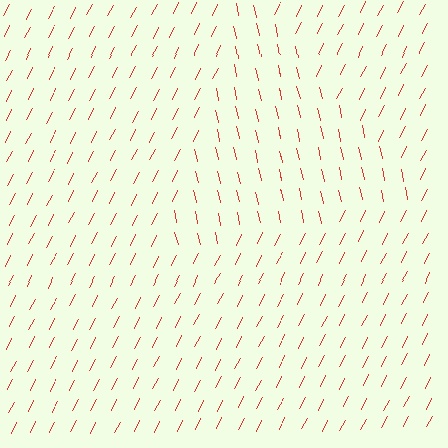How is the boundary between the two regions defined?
The boundary is defined purely by a change in line orientation (approximately 39 degrees difference). All lines are the same color and thickness.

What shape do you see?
I see a triangle.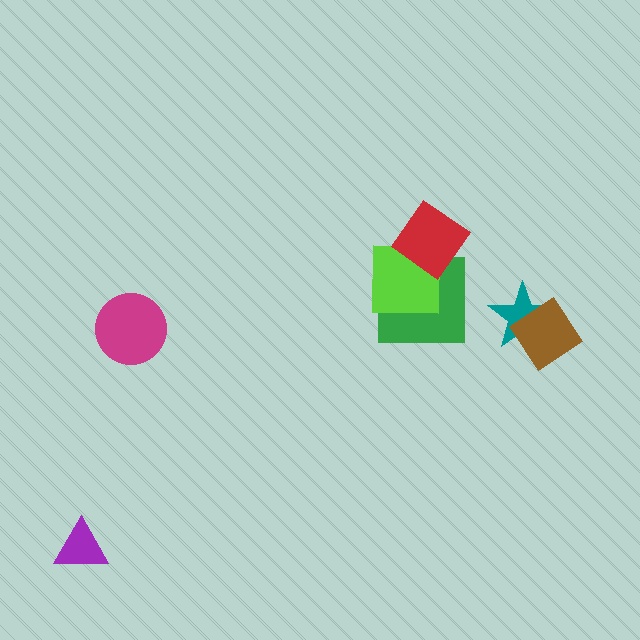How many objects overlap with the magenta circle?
0 objects overlap with the magenta circle.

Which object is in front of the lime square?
The red diamond is in front of the lime square.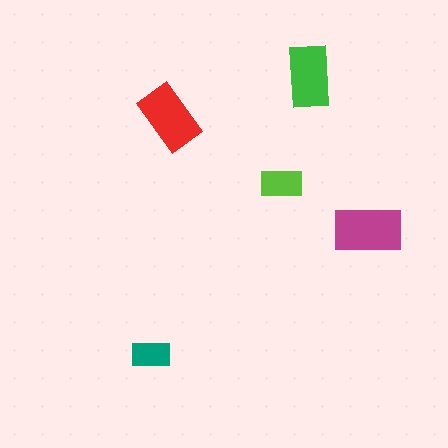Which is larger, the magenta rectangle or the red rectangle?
The magenta one.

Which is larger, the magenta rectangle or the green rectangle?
The magenta one.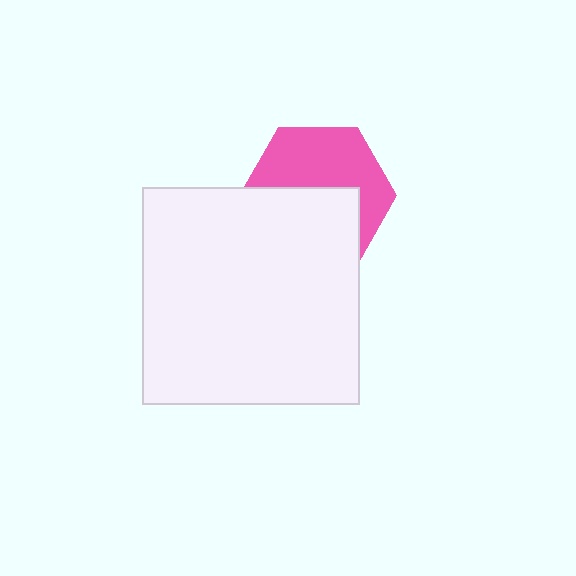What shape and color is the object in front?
The object in front is a white rectangle.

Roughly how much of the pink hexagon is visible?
About half of it is visible (roughly 51%).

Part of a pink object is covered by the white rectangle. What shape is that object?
It is a hexagon.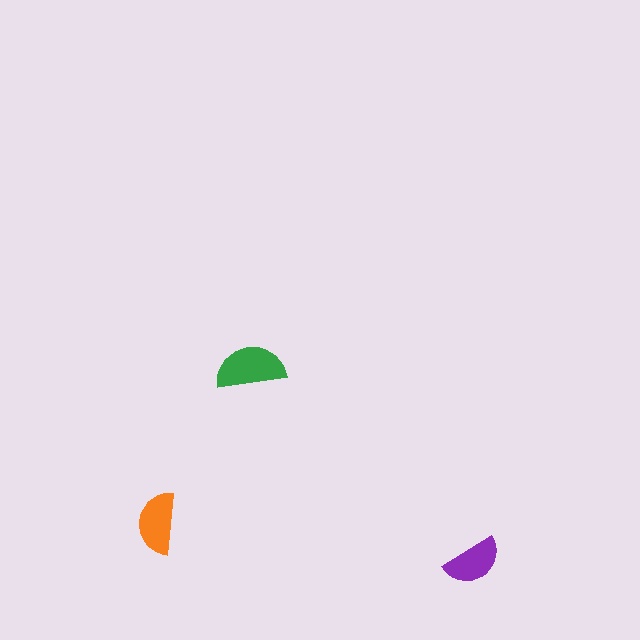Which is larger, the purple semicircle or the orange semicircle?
The orange one.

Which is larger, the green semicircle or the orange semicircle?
The green one.